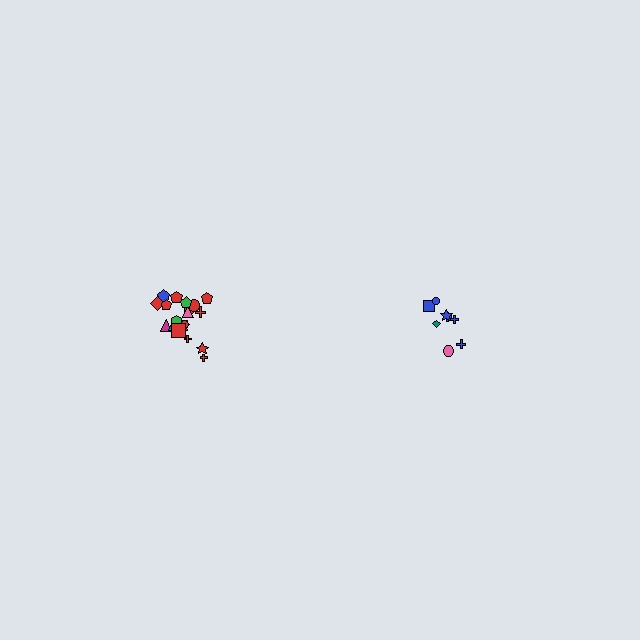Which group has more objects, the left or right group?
The left group.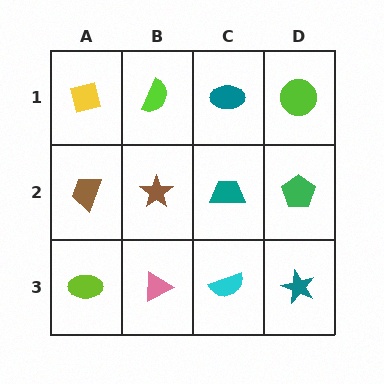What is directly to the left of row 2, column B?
A brown trapezoid.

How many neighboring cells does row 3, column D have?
2.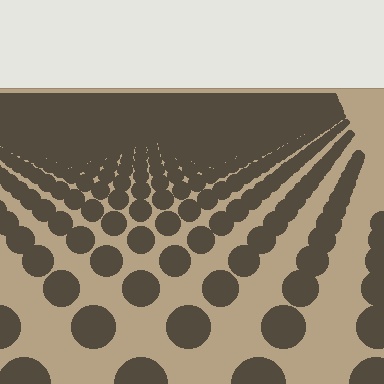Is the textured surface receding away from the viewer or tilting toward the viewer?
The surface is receding away from the viewer. Texture elements get smaller and denser toward the top.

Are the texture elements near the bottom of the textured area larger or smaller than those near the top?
Larger. Near the bottom, elements are closer to the viewer and appear at a bigger on-screen size.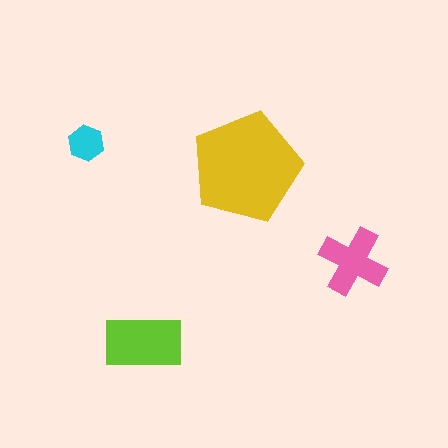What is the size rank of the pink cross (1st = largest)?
3rd.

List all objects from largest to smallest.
The yellow pentagon, the lime rectangle, the pink cross, the cyan hexagon.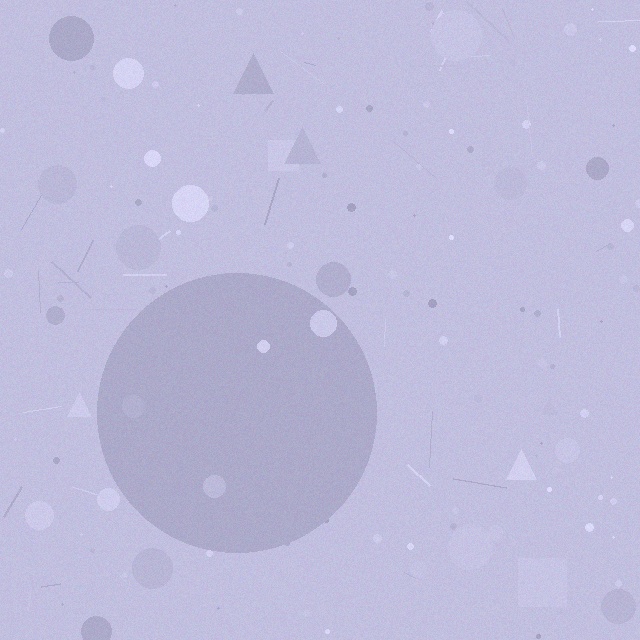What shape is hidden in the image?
A circle is hidden in the image.